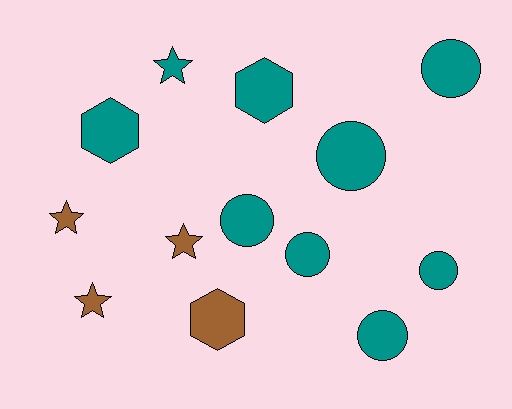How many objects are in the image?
There are 13 objects.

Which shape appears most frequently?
Circle, with 6 objects.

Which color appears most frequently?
Teal, with 9 objects.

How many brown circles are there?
There are no brown circles.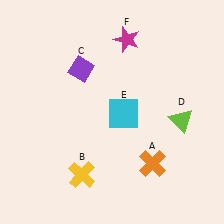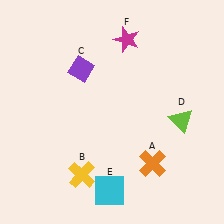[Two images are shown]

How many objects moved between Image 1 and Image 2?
1 object moved between the two images.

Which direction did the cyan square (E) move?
The cyan square (E) moved down.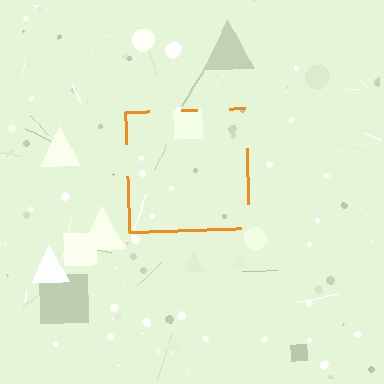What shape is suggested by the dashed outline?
The dashed outline suggests a square.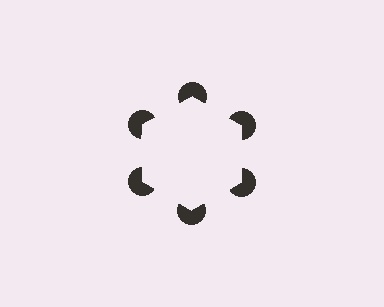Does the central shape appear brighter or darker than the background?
It typically appears slightly brighter than the background, even though no actual brightness change is drawn.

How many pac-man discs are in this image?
There are 6 — one at each vertex of the illusory hexagon.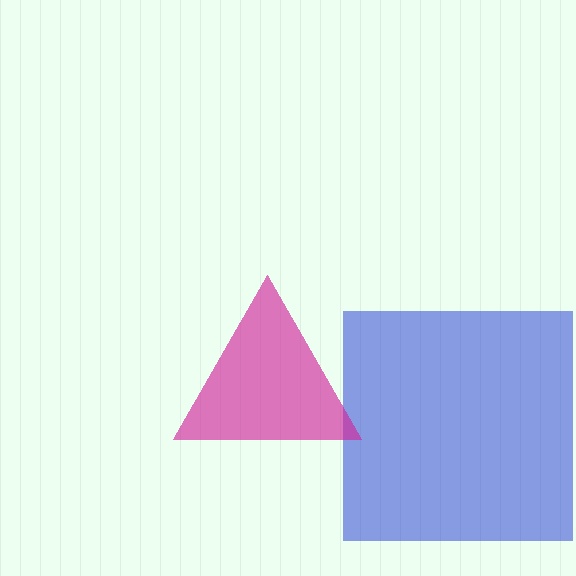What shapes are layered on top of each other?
The layered shapes are: a blue square, a magenta triangle.